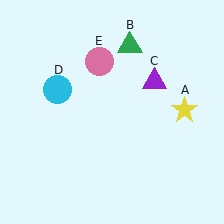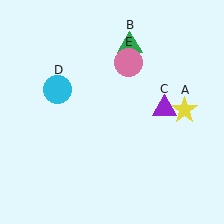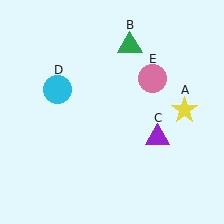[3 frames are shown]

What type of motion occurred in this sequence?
The purple triangle (object C), pink circle (object E) rotated clockwise around the center of the scene.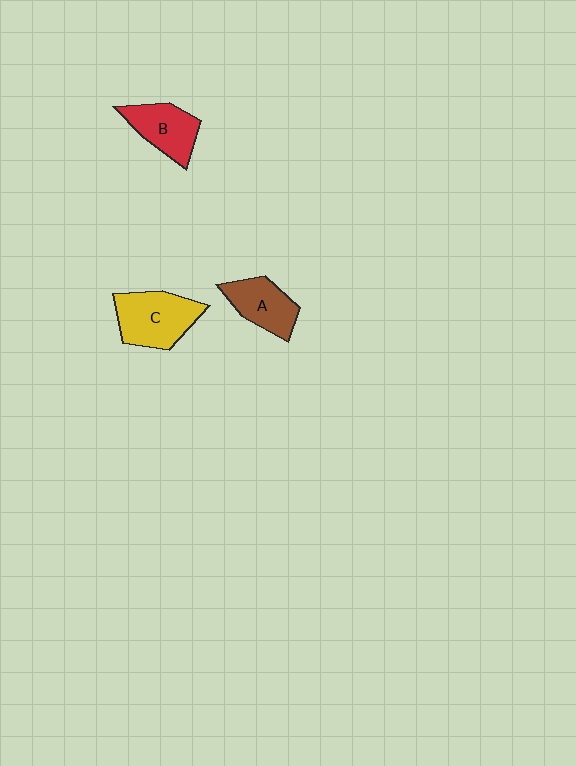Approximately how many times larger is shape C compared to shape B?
Approximately 1.3 times.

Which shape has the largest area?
Shape C (yellow).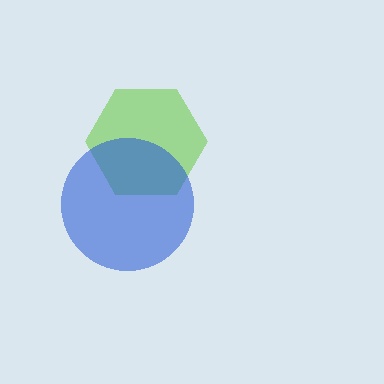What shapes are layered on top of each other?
The layered shapes are: a lime hexagon, a blue circle.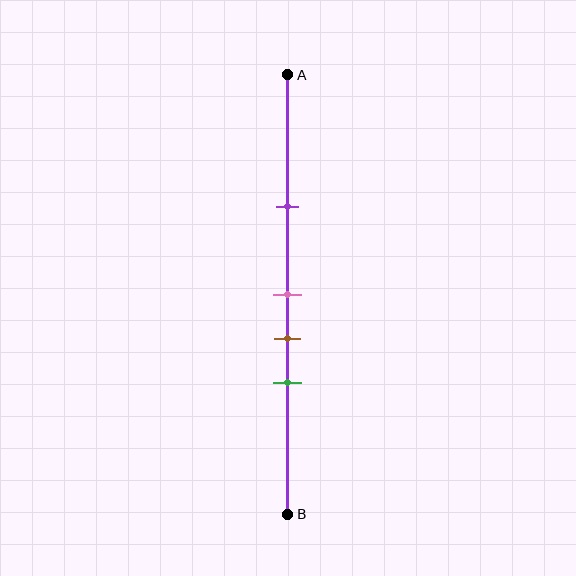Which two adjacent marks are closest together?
The pink and brown marks are the closest adjacent pair.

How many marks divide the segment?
There are 4 marks dividing the segment.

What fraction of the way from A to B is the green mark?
The green mark is approximately 70% (0.7) of the way from A to B.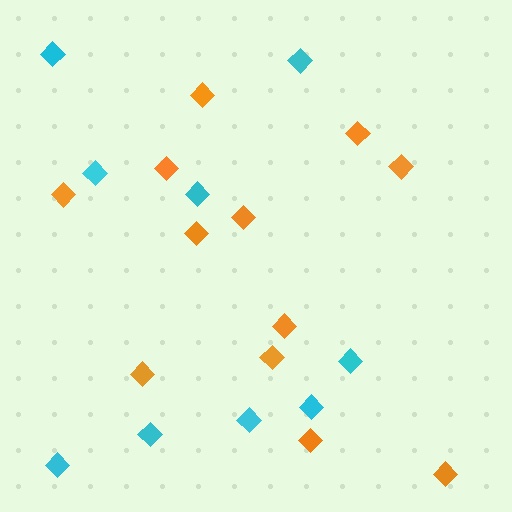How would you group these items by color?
There are 2 groups: one group of cyan diamonds (9) and one group of orange diamonds (12).